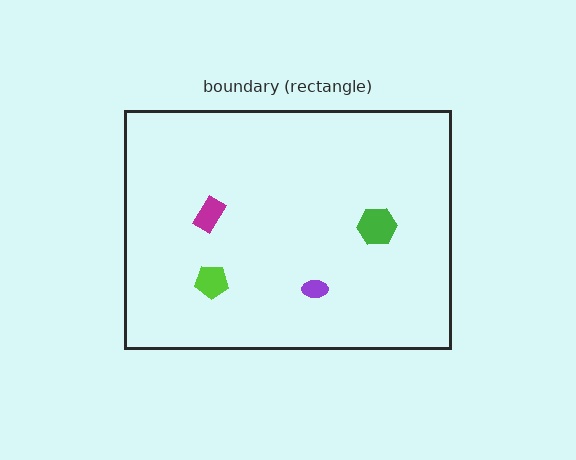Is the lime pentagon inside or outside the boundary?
Inside.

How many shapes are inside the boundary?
4 inside, 0 outside.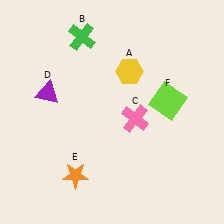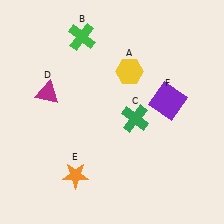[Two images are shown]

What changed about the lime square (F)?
In Image 1, F is lime. In Image 2, it changed to purple.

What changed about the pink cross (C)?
In Image 1, C is pink. In Image 2, it changed to green.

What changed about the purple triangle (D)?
In Image 1, D is purple. In Image 2, it changed to magenta.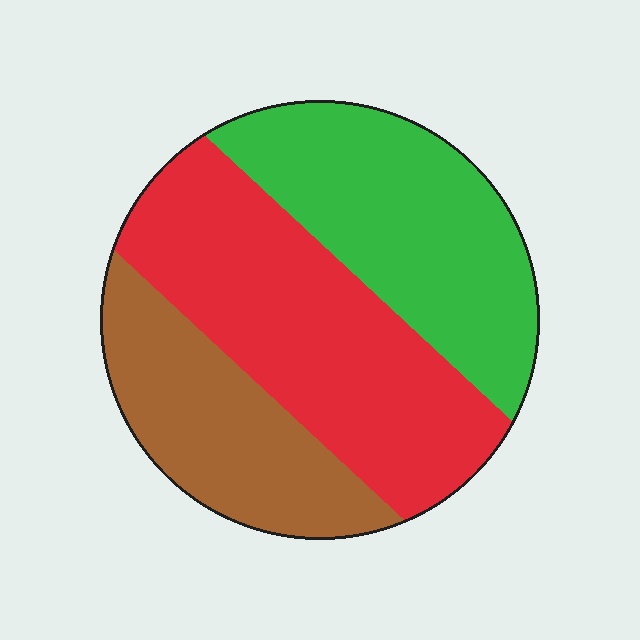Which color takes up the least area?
Brown, at roughly 25%.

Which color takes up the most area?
Red, at roughly 40%.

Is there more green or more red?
Red.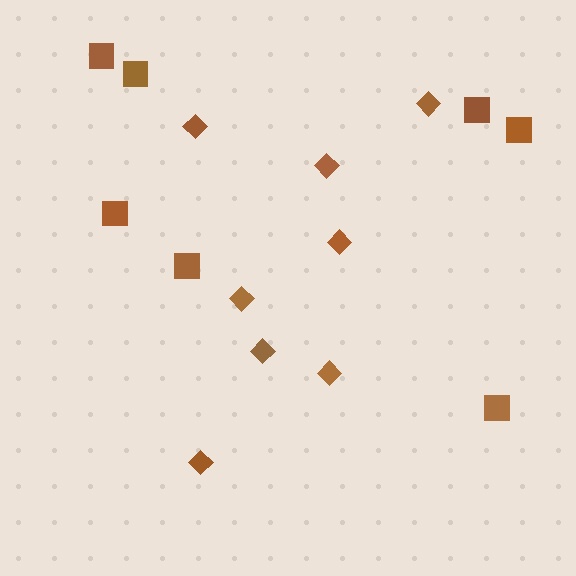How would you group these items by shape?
There are 2 groups: one group of squares (7) and one group of diamonds (8).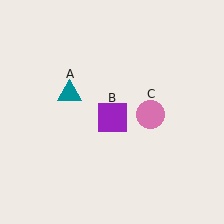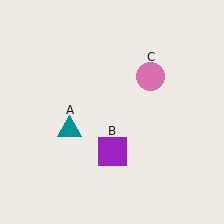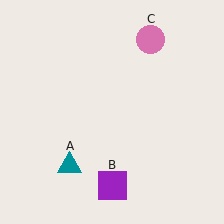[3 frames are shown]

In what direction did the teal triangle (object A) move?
The teal triangle (object A) moved down.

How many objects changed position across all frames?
3 objects changed position: teal triangle (object A), purple square (object B), pink circle (object C).